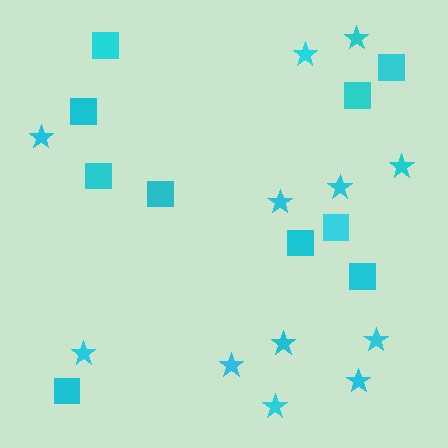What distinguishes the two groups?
There are 2 groups: one group of squares (10) and one group of stars (12).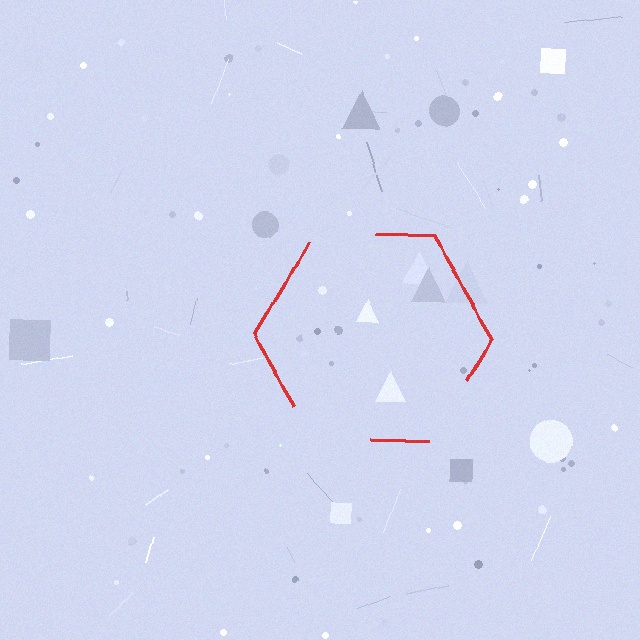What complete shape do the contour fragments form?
The contour fragments form a hexagon.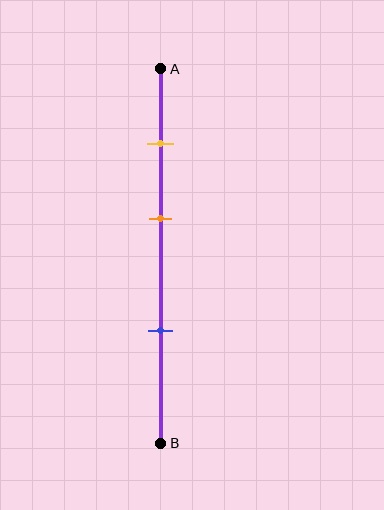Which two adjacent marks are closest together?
The yellow and orange marks are the closest adjacent pair.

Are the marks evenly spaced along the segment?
Yes, the marks are approximately evenly spaced.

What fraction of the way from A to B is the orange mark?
The orange mark is approximately 40% (0.4) of the way from A to B.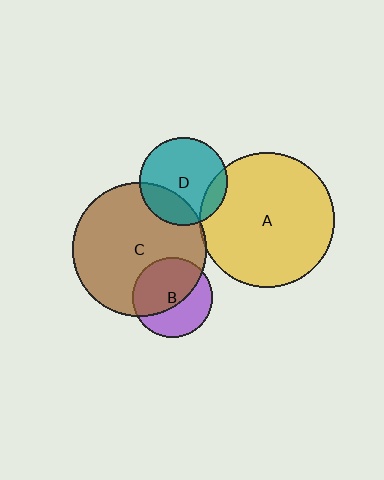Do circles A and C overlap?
Yes.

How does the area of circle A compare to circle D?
Approximately 2.3 times.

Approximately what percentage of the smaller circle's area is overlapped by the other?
Approximately 5%.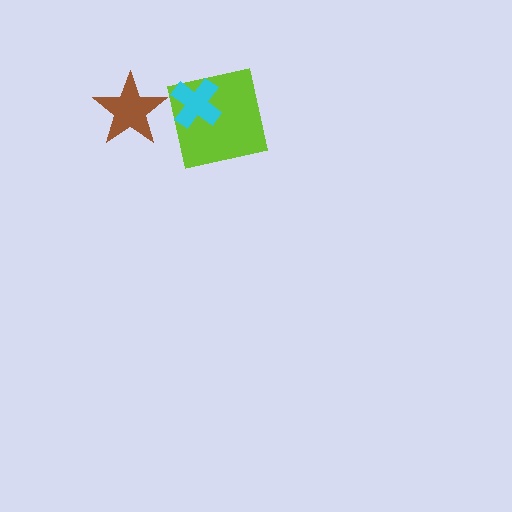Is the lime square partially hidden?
Yes, it is partially covered by another shape.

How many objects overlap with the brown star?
0 objects overlap with the brown star.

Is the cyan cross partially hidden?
No, no other shape covers it.